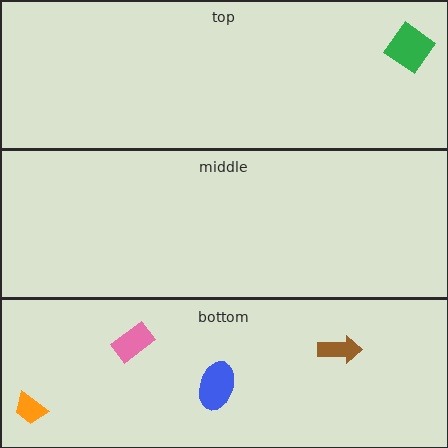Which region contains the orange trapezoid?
The bottom region.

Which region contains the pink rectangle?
The bottom region.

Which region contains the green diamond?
The top region.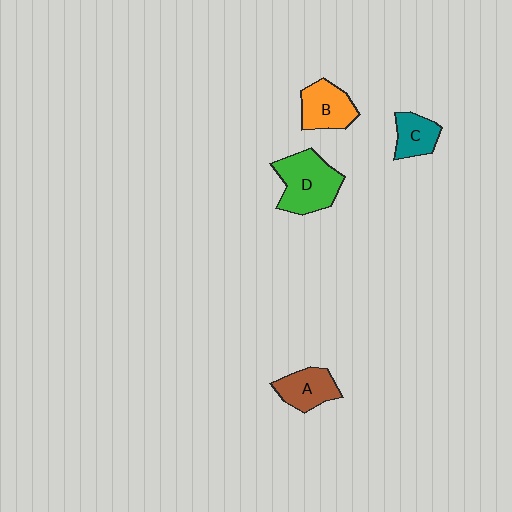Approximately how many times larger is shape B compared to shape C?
Approximately 1.3 times.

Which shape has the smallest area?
Shape C (teal).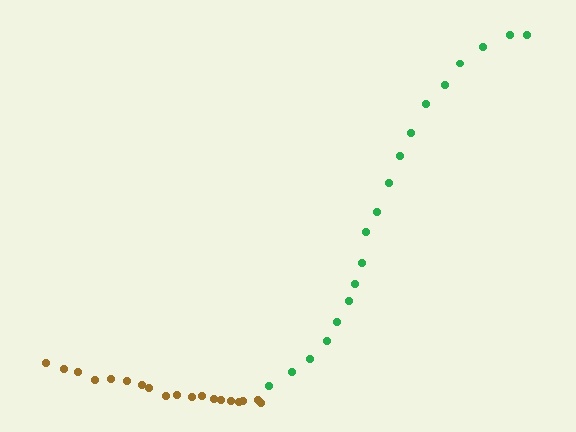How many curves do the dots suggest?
There are 2 distinct paths.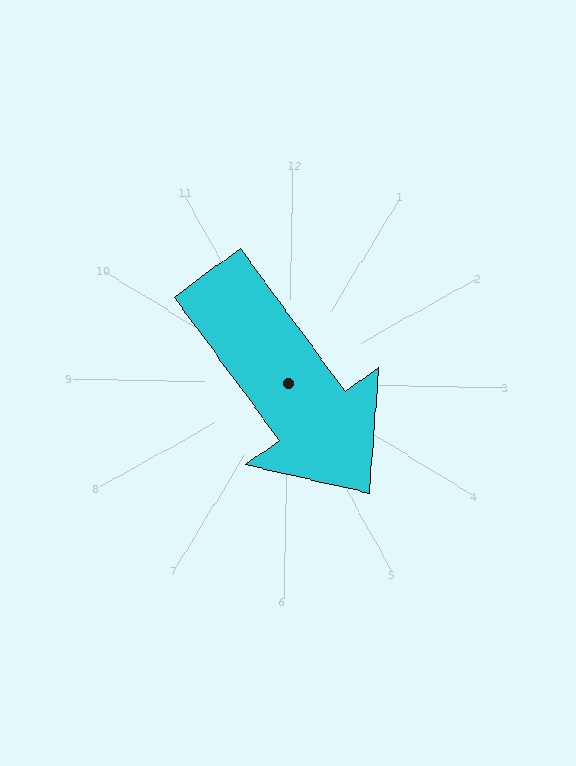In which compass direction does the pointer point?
Southeast.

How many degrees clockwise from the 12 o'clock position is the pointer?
Approximately 143 degrees.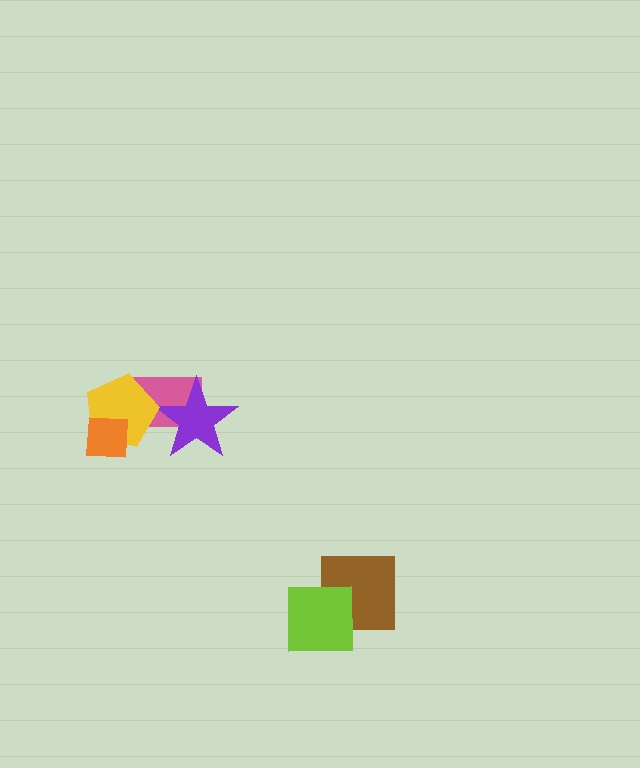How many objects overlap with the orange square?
1 object overlaps with the orange square.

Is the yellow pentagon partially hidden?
Yes, it is partially covered by another shape.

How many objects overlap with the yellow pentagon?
2 objects overlap with the yellow pentagon.